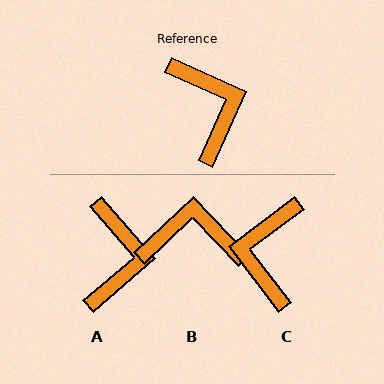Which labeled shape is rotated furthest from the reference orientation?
C, about 151 degrees away.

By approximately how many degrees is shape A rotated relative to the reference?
Approximately 25 degrees clockwise.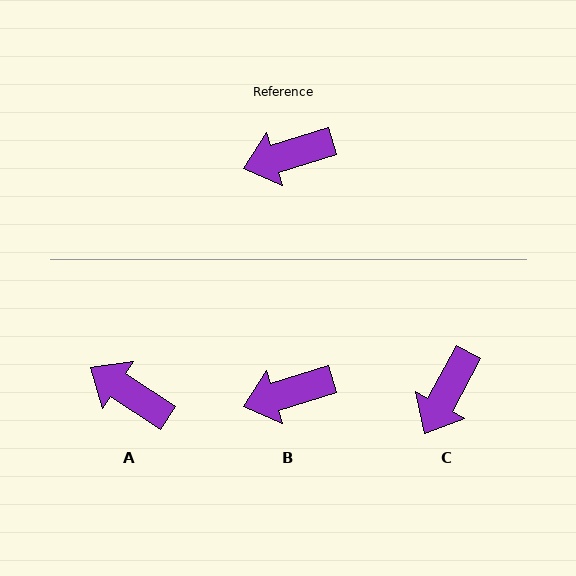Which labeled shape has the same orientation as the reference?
B.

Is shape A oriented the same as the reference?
No, it is off by about 50 degrees.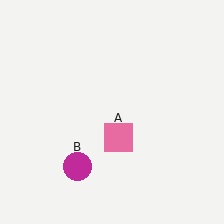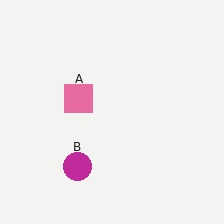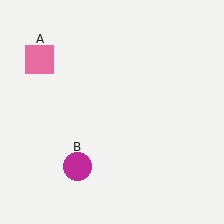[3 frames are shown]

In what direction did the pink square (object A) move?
The pink square (object A) moved up and to the left.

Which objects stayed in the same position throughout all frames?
Magenta circle (object B) remained stationary.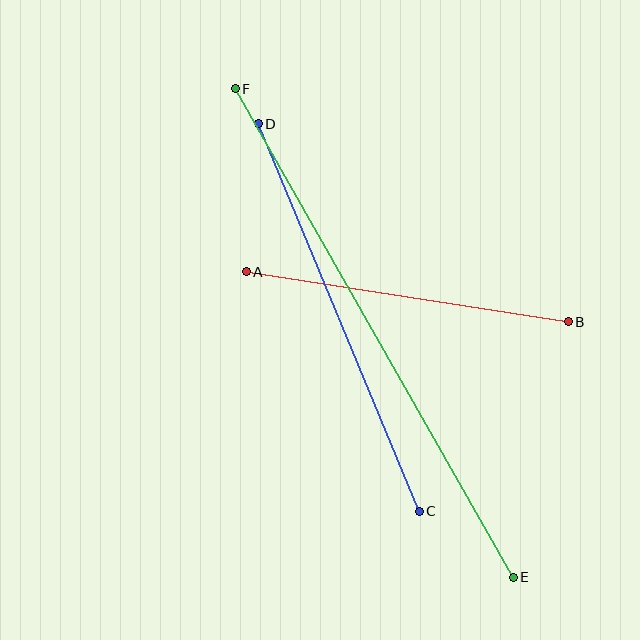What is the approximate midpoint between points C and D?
The midpoint is at approximately (339, 317) pixels.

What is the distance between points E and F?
The distance is approximately 562 pixels.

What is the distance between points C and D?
The distance is approximately 420 pixels.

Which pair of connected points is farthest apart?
Points E and F are farthest apart.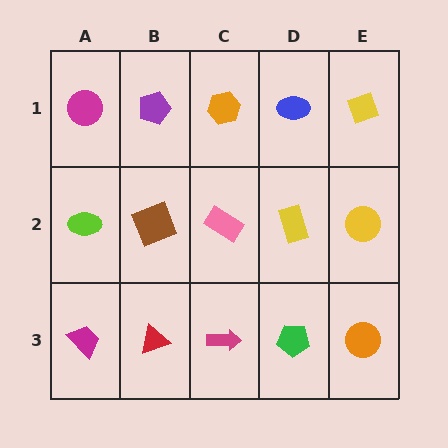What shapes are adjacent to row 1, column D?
A yellow rectangle (row 2, column D), an orange hexagon (row 1, column C), a yellow diamond (row 1, column E).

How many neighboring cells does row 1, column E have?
2.